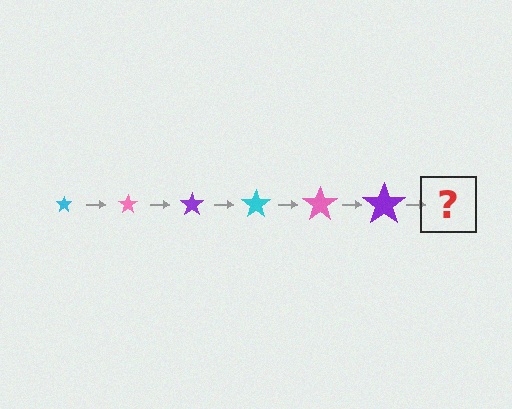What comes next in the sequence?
The next element should be a cyan star, larger than the previous one.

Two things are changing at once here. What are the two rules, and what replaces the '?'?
The two rules are that the star grows larger each step and the color cycles through cyan, pink, and purple. The '?' should be a cyan star, larger than the previous one.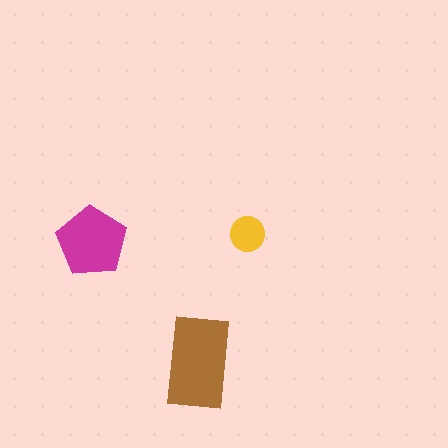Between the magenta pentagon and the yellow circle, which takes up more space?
The magenta pentagon.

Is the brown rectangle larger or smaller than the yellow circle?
Larger.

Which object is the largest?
The brown rectangle.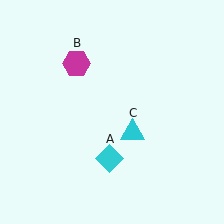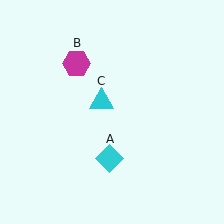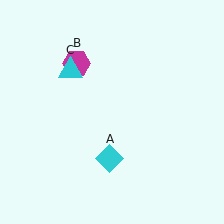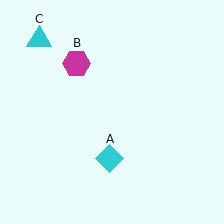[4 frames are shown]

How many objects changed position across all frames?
1 object changed position: cyan triangle (object C).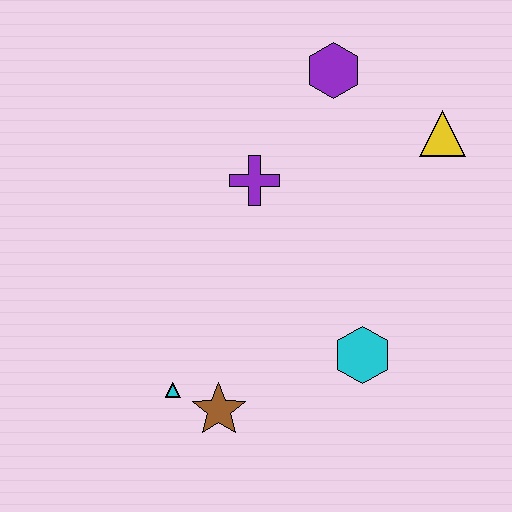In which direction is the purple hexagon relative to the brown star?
The purple hexagon is above the brown star.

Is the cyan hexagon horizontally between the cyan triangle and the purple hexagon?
No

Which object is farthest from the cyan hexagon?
The purple hexagon is farthest from the cyan hexagon.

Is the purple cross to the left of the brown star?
No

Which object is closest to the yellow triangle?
The purple hexagon is closest to the yellow triangle.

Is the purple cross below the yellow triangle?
Yes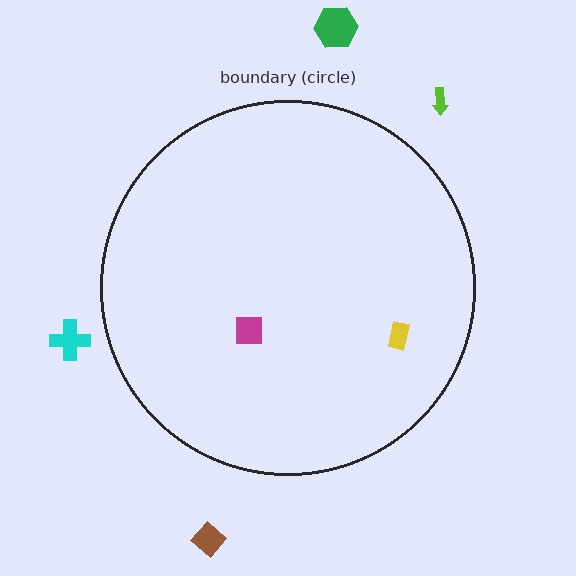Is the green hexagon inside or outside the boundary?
Outside.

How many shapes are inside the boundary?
2 inside, 4 outside.